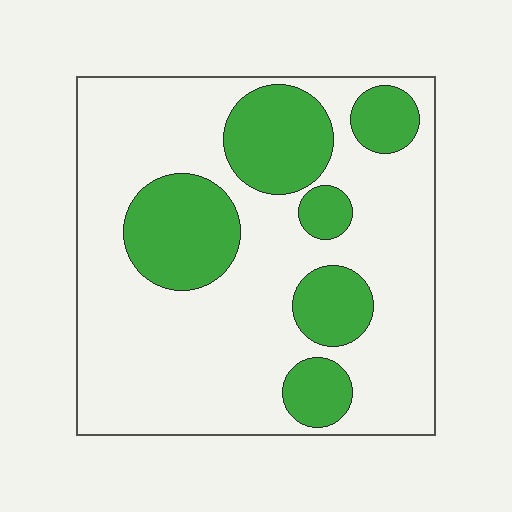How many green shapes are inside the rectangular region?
6.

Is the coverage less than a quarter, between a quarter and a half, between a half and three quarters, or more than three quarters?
Between a quarter and a half.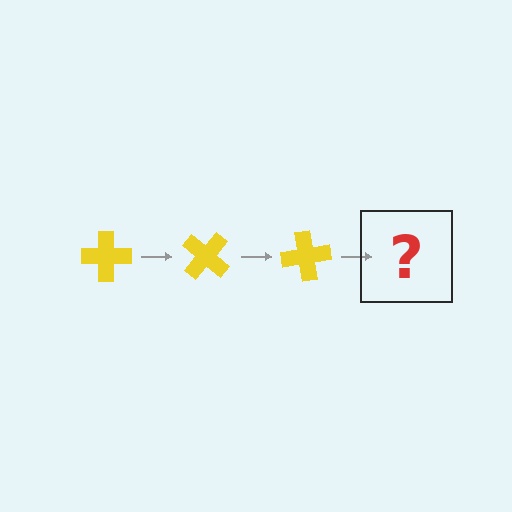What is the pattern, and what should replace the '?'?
The pattern is that the cross rotates 40 degrees each step. The '?' should be a yellow cross rotated 120 degrees.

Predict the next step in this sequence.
The next step is a yellow cross rotated 120 degrees.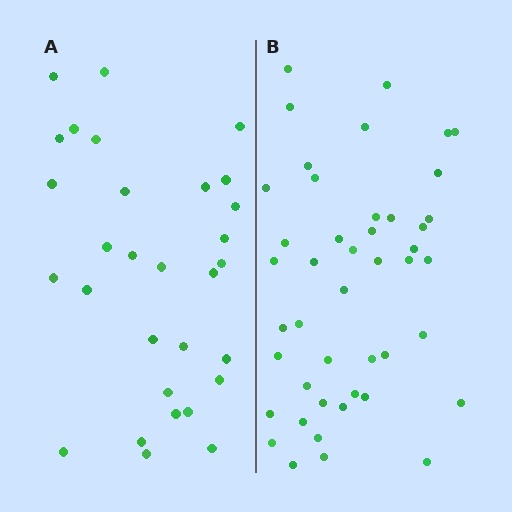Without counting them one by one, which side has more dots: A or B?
Region B (the right region) has more dots.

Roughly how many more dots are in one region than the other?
Region B has approximately 15 more dots than region A.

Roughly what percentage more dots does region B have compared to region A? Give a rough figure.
About 50% more.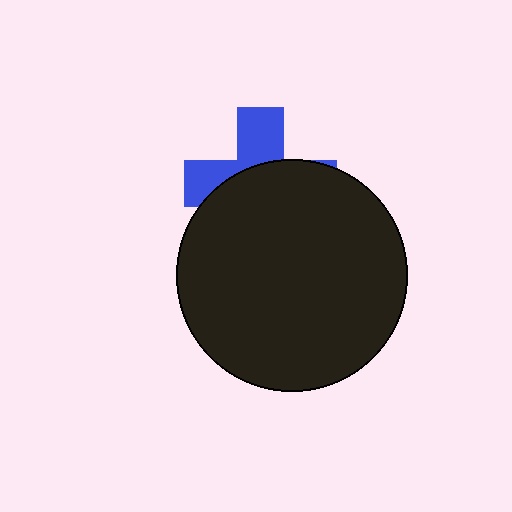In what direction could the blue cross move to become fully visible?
The blue cross could move up. That would shift it out from behind the black circle entirely.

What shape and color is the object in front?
The object in front is a black circle.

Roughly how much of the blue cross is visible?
A small part of it is visible (roughly 37%).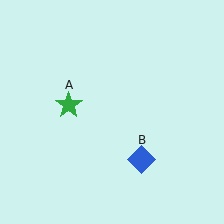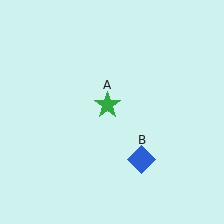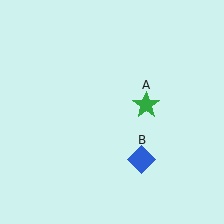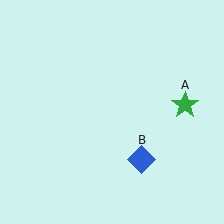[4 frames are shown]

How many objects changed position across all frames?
1 object changed position: green star (object A).